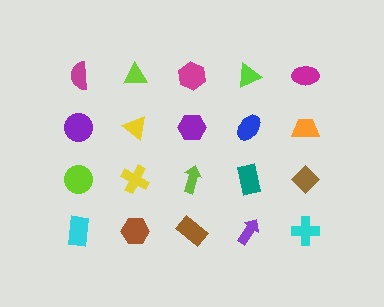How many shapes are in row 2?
5 shapes.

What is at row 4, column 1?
A cyan rectangle.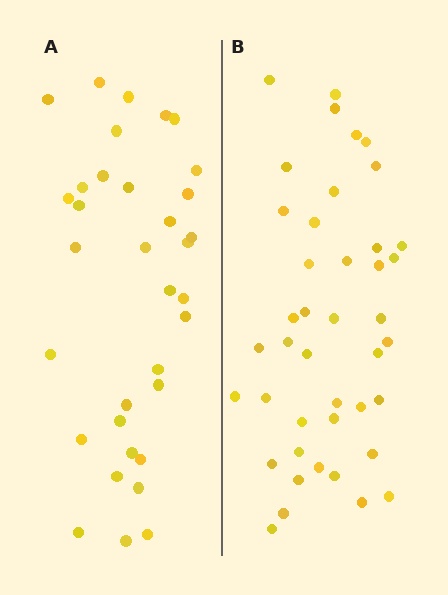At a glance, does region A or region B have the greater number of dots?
Region B (the right region) has more dots.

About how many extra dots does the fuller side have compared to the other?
Region B has roughly 8 or so more dots than region A.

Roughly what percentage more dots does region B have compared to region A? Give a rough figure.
About 25% more.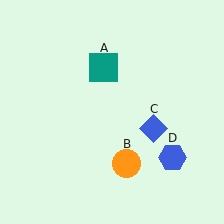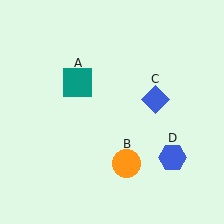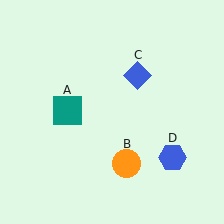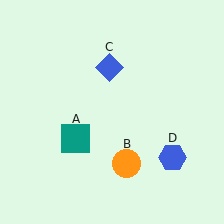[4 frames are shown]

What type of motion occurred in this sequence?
The teal square (object A), blue diamond (object C) rotated counterclockwise around the center of the scene.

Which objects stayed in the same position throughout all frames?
Orange circle (object B) and blue hexagon (object D) remained stationary.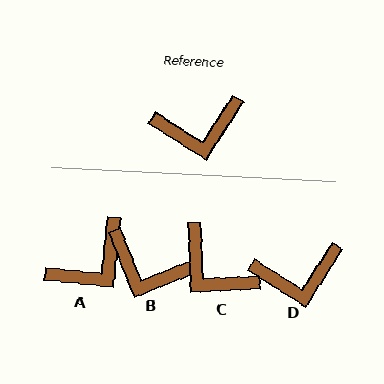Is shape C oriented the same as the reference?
No, it is off by about 55 degrees.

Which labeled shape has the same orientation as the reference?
D.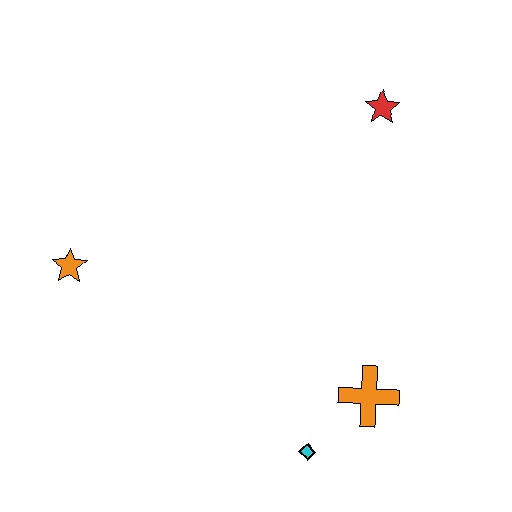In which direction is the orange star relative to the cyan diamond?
The orange star is to the left of the cyan diamond.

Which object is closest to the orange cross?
The cyan diamond is closest to the orange cross.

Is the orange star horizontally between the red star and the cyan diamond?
No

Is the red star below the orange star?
No